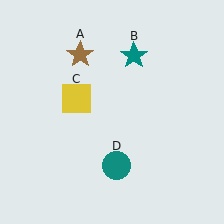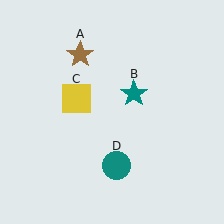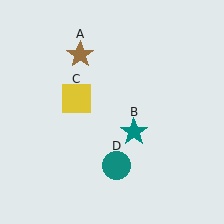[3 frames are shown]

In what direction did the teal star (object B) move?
The teal star (object B) moved down.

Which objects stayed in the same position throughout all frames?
Brown star (object A) and yellow square (object C) and teal circle (object D) remained stationary.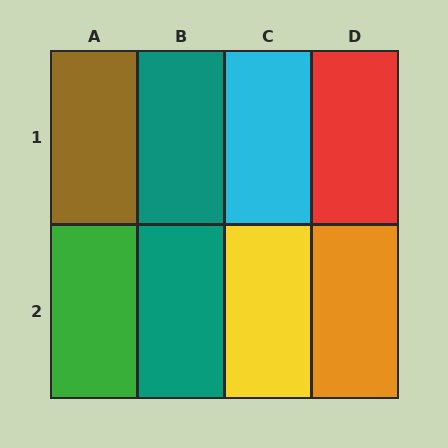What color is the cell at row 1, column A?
Brown.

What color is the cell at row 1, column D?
Red.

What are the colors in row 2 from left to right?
Green, teal, yellow, orange.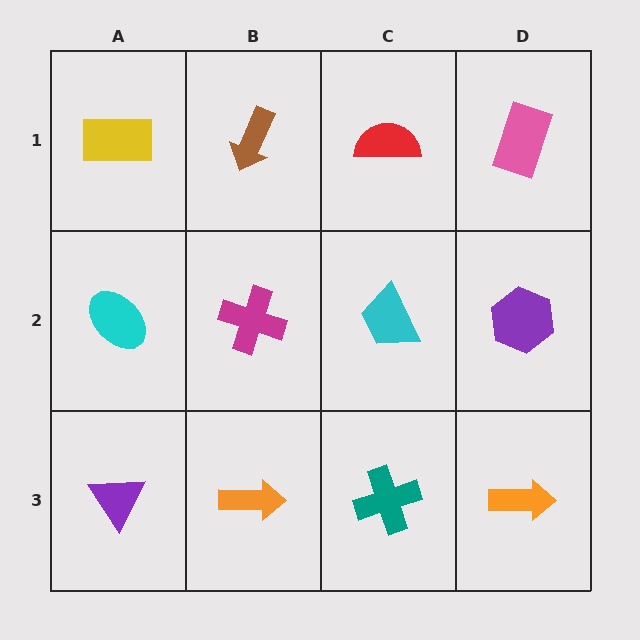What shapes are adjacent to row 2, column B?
A brown arrow (row 1, column B), an orange arrow (row 3, column B), a cyan ellipse (row 2, column A), a cyan trapezoid (row 2, column C).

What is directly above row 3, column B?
A magenta cross.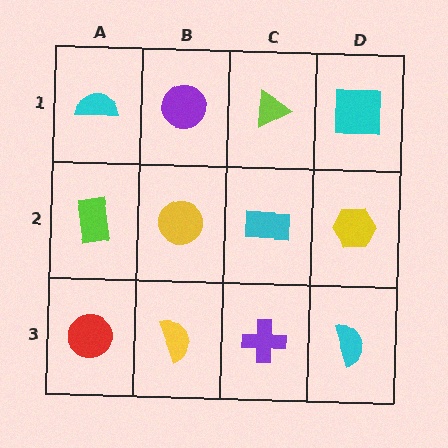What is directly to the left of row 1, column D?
A lime triangle.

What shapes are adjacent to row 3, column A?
A lime rectangle (row 2, column A), a yellow semicircle (row 3, column B).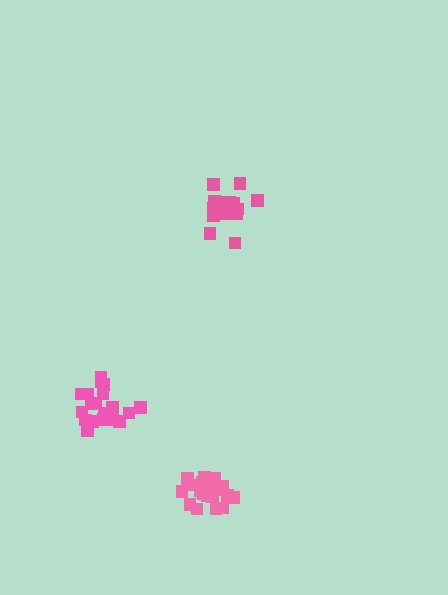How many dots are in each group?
Group 1: 20 dots, Group 2: 21 dots, Group 3: 21 dots (62 total).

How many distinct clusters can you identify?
There are 3 distinct clusters.